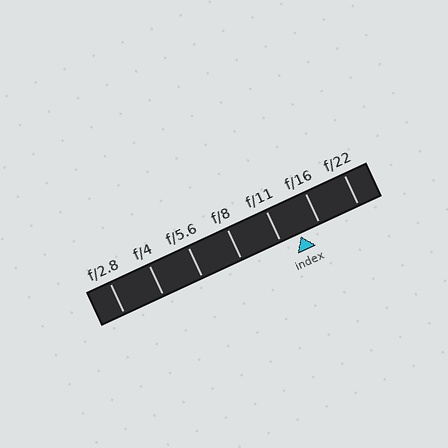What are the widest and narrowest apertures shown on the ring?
The widest aperture shown is f/2.8 and the narrowest is f/22.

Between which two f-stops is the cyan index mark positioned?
The index mark is between f/11 and f/16.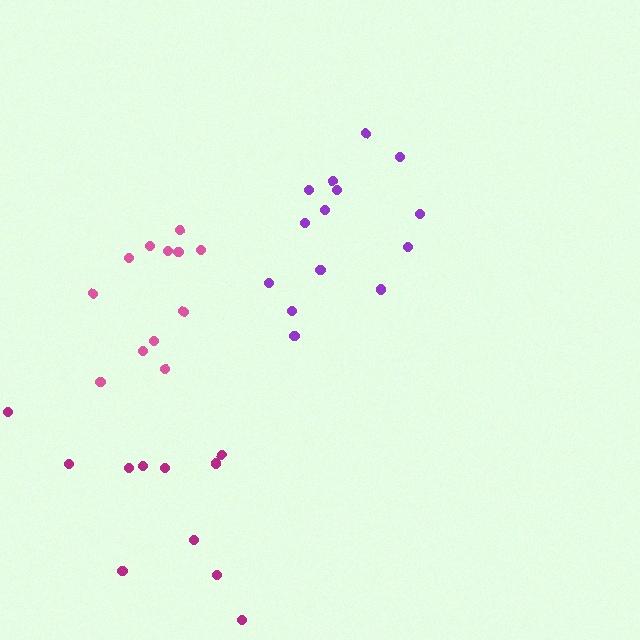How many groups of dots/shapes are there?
There are 3 groups.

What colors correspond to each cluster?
The clusters are colored: pink, purple, magenta.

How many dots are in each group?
Group 1: 12 dots, Group 2: 14 dots, Group 3: 11 dots (37 total).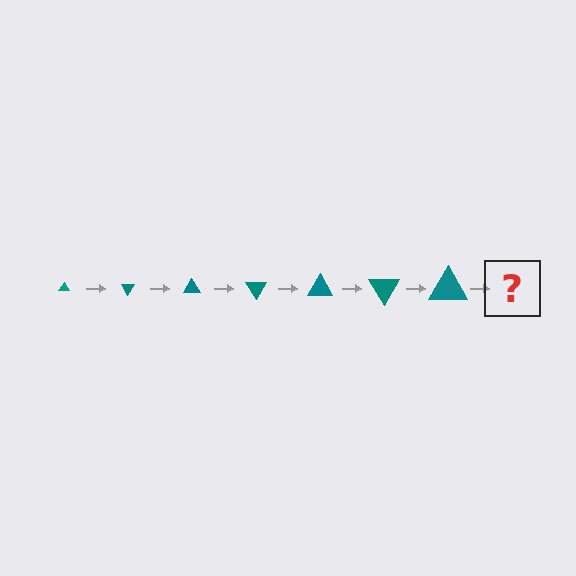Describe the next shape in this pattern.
It should be a triangle, larger than the previous one and rotated 420 degrees from the start.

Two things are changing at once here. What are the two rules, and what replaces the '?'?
The two rules are that the triangle grows larger each step and it rotates 60 degrees each step. The '?' should be a triangle, larger than the previous one and rotated 420 degrees from the start.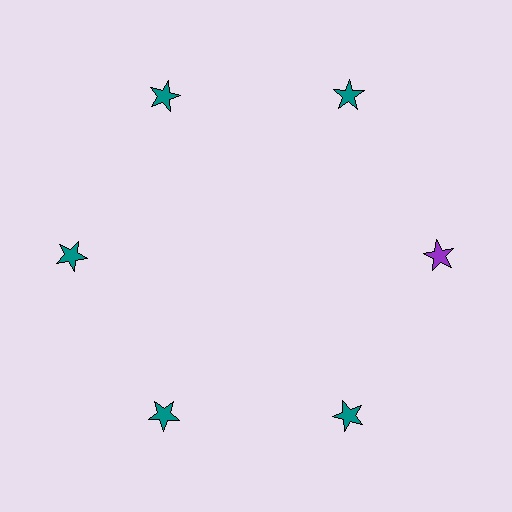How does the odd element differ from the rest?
It has a different color: purple instead of teal.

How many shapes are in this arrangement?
There are 6 shapes arranged in a ring pattern.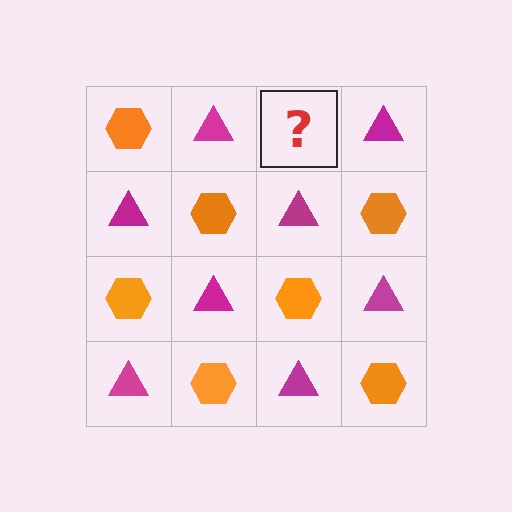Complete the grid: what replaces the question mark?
The question mark should be replaced with an orange hexagon.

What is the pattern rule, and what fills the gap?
The rule is that it alternates orange hexagon and magenta triangle in a checkerboard pattern. The gap should be filled with an orange hexagon.